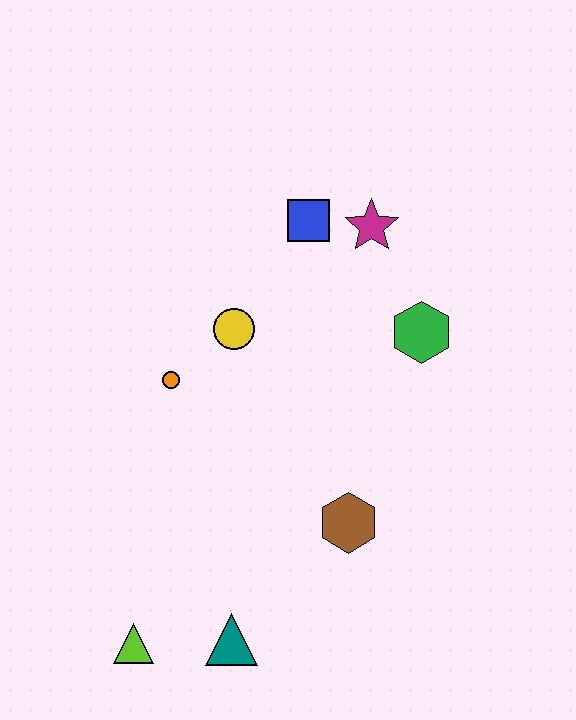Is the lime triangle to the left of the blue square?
Yes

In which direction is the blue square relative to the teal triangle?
The blue square is above the teal triangle.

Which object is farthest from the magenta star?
The lime triangle is farthest from the magenta star.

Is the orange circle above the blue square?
No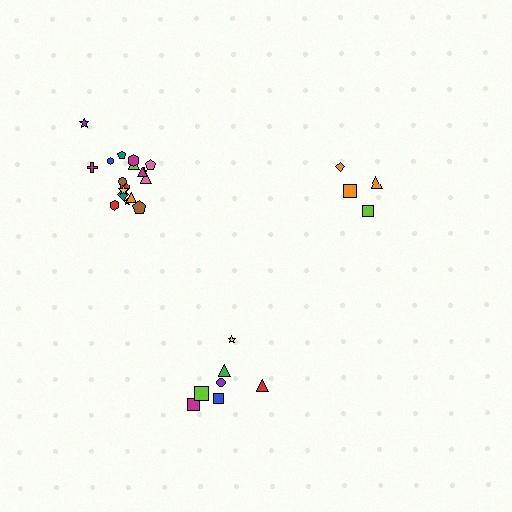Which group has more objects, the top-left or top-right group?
The top-left group.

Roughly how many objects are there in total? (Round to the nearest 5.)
Roughly 30 objects in total.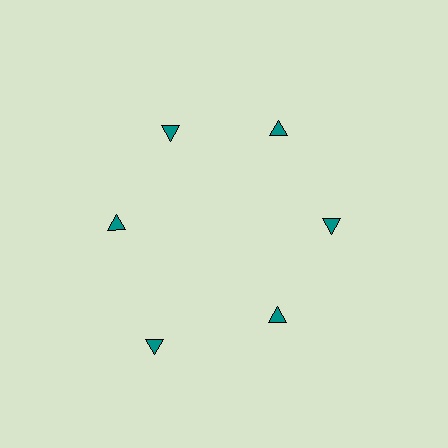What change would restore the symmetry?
The symmetry would be restored by moving it inward, back onto the ring so that all 6 triangles sit at equal angles and equal distance from the center.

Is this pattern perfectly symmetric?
No. The 6 teal triangles are arranged in a ring, but one element near the 7 o'clock position is pushed outward from the center, breaking the 6-fold rotational symmetry.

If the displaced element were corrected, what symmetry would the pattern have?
It would have 6-fold rotational symmetry — the pattern would map onto itself every 60 degrees.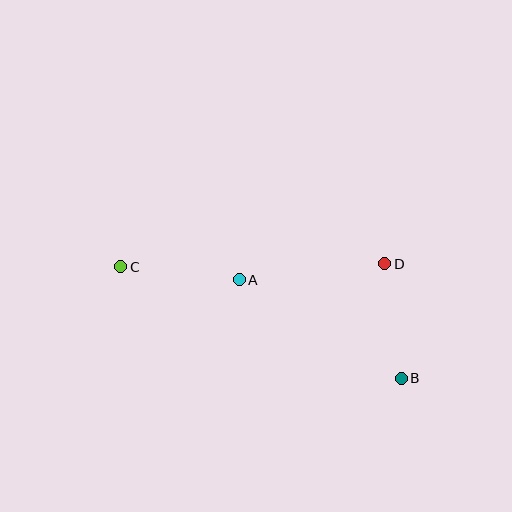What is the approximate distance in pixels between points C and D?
The distance between C and D is approximately 264 pixels.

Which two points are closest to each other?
Points B and D are closest to each other.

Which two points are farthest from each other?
Points B and C are farthest from each other.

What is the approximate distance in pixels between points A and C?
The distance between A and C is approximately 119 pixels.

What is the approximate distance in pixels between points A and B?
The distance between A and B is approximately 190 pixels.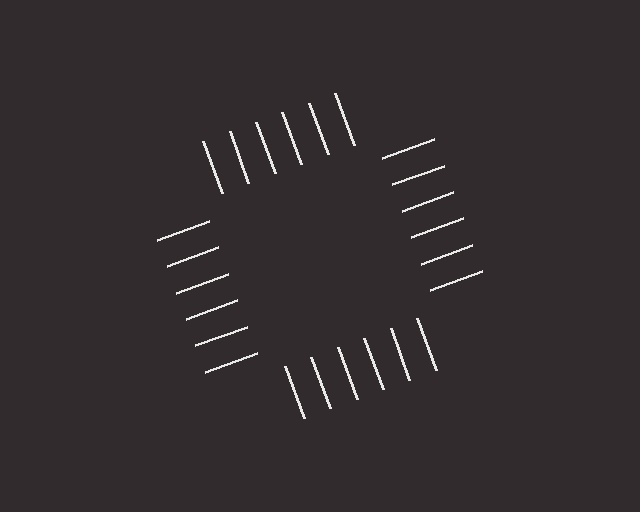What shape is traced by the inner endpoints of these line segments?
An illusory square — the line segments terminate on its edges but no continuous stroke is drawn.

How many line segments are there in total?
24 — 6 along each of the 4 edges.